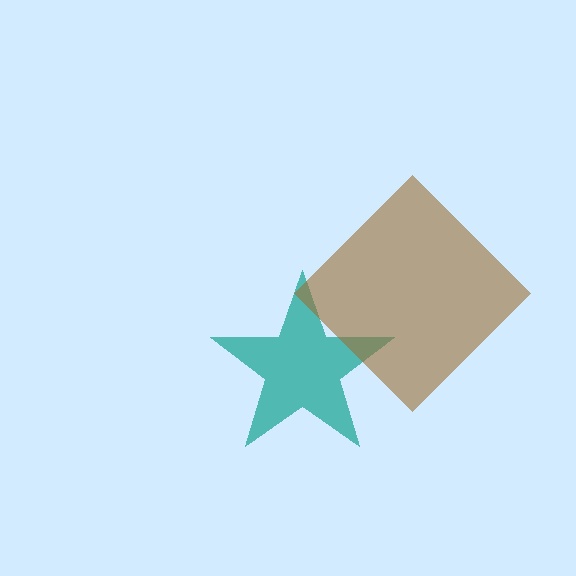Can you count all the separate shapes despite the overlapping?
Yes, there are 2 separate shapes.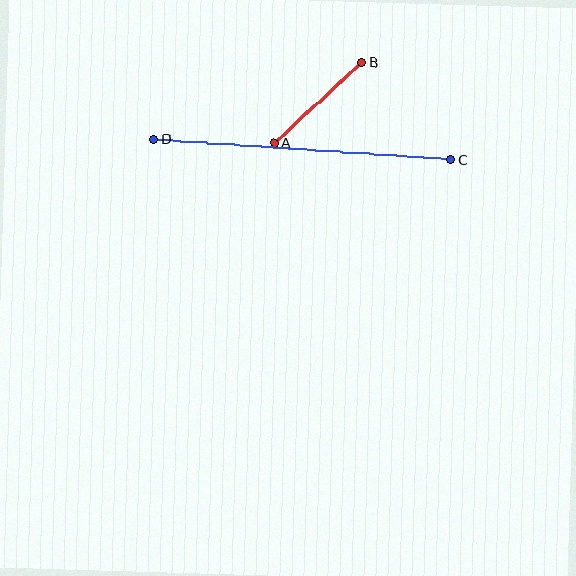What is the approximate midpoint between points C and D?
The midpoint is at approximately (302, 149) pixels.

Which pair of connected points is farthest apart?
Points C and D are farthest apart.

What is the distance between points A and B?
The distance is approximately 118 pixels.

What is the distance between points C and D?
The distance is approximately 297 pixels.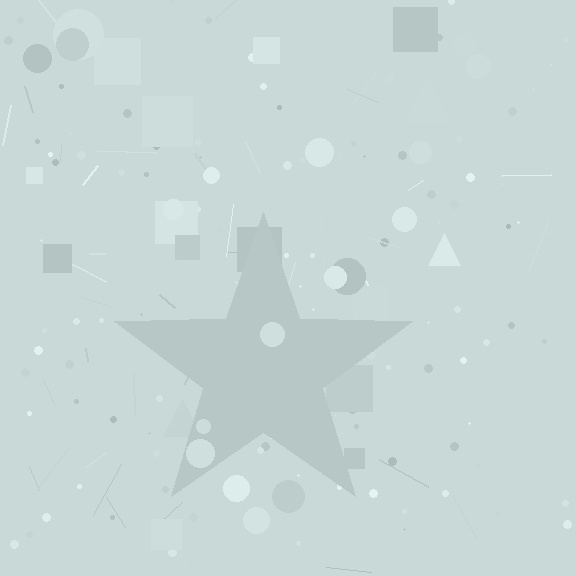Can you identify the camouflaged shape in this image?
The camouflaged shape is a star.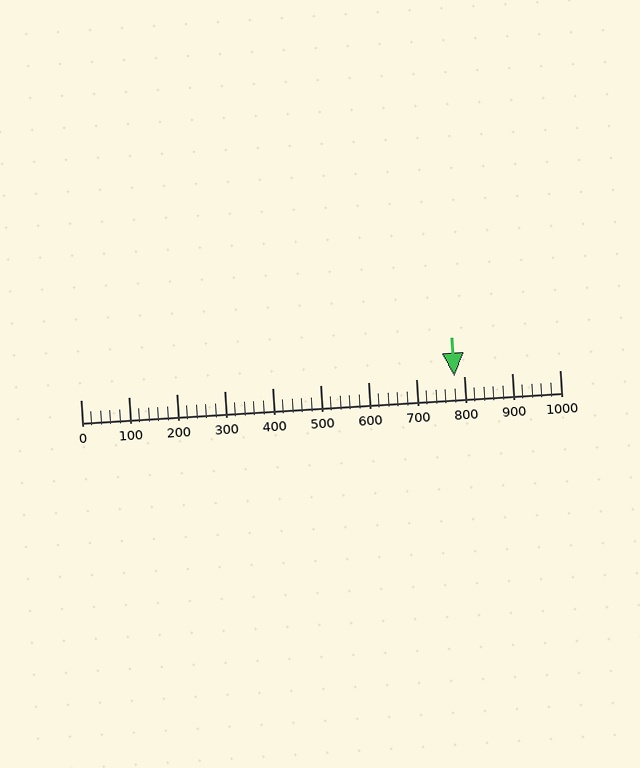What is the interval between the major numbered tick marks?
The major tick marks are spaced 100 units apart.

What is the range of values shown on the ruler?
The ruler shows values from 0 to 1000.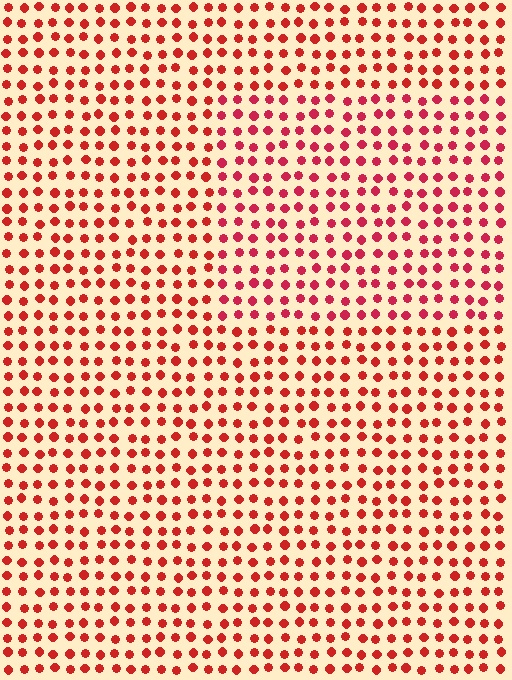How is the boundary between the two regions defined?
The boundary is defined purely by a slight shift in hue (about 16 degrees). Spacing, size, and orientation are identical on both sides.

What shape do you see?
I see a rectangle.